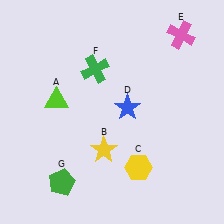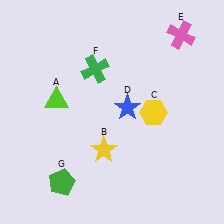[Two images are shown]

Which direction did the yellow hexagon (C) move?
The yellow hexagon (C) moved up.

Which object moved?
The yellow hexagon (C) moved up.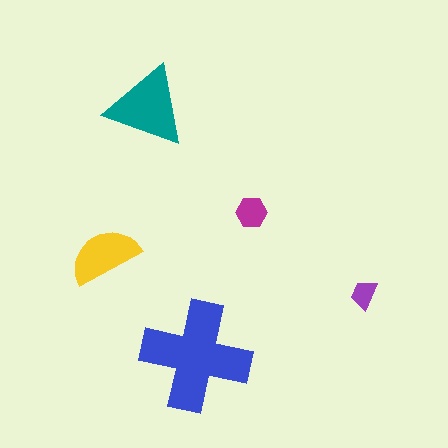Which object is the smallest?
The purple trapezoid.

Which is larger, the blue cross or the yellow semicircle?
The blue cross.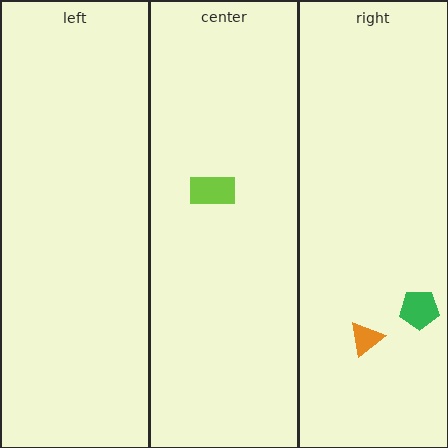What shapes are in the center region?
The lime rectangle.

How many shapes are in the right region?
2.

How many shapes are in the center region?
1.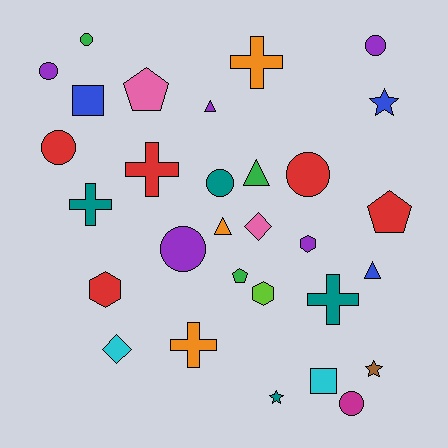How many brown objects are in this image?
There is 1 brown object.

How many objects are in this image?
There are 30 objects.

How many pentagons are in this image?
There are 3 pentagons.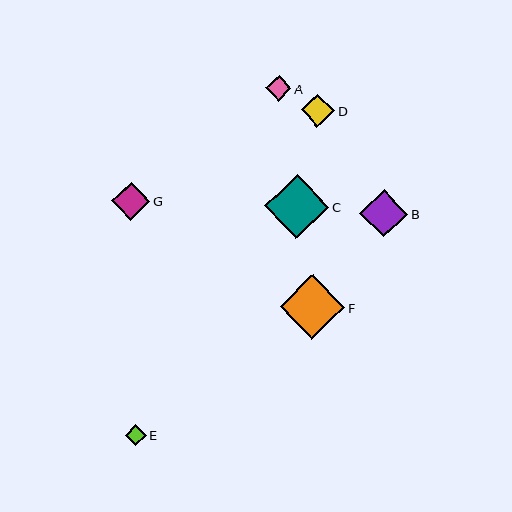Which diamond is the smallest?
Diamond E is the smallest with a size of approximately 21 pixels.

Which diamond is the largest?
Diamond F is the largest with a size of approximately 65 pixels.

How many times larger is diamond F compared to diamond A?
Diamond F is approximately 2.5 times the size of diamond A.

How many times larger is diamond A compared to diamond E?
Diamond A is approximately 1.2 times the size of diamond E.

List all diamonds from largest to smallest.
From largest to smallest: F, C, B, G, D, A, E.